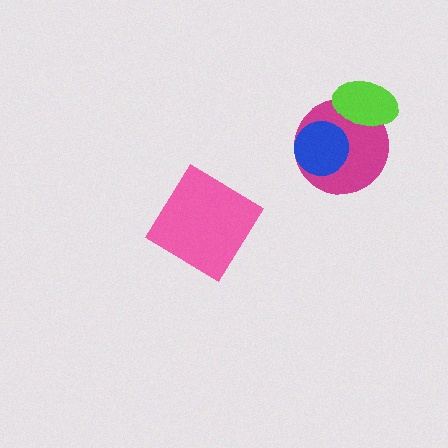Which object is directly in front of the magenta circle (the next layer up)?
The lime ellipse is directly in front of the magenta circle.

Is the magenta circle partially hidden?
Yes, it is partially covered by another shape.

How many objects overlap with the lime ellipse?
1 object overlaps with the lime ellipse.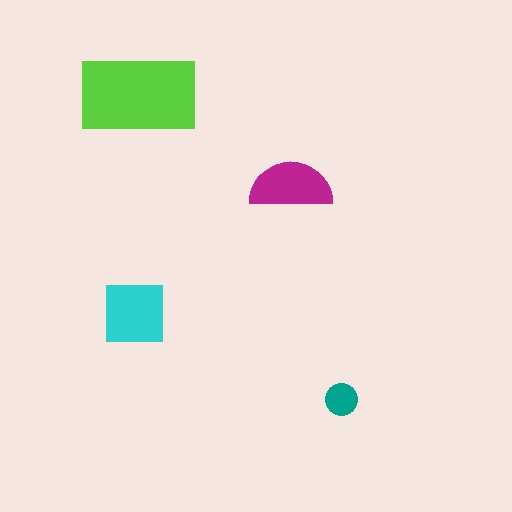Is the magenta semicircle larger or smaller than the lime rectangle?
Smaller.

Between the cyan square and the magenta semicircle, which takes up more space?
The cyan square.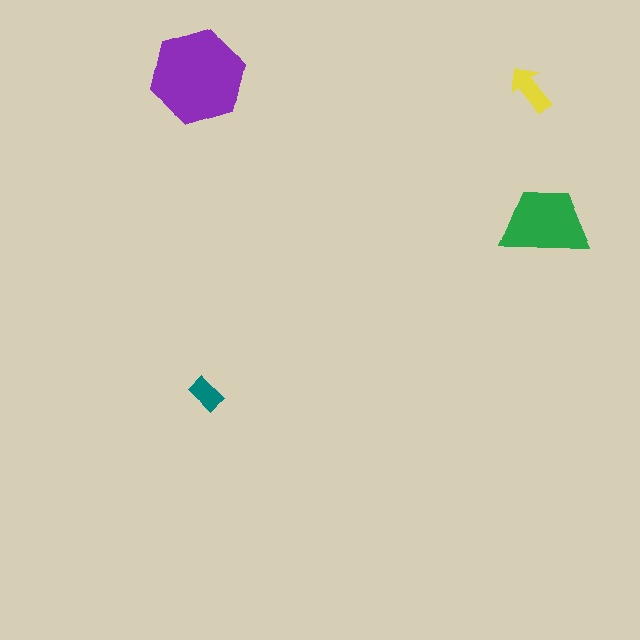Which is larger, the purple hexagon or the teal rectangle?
The purple hexagon.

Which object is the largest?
The purple hexagon.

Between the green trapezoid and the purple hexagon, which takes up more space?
The purple hexagon.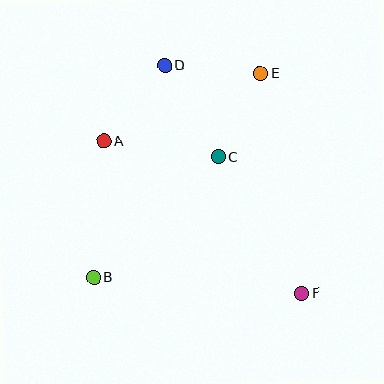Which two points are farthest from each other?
Points D and F are farthest from each other.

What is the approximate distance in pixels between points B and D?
The distance between B and D is approximately 223 pixels.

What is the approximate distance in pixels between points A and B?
The distance between A and B is approximately 137 pixels.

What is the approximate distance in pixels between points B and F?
The distance between B and F is approximately 209 pixels.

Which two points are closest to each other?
Points C and E are closest to each other.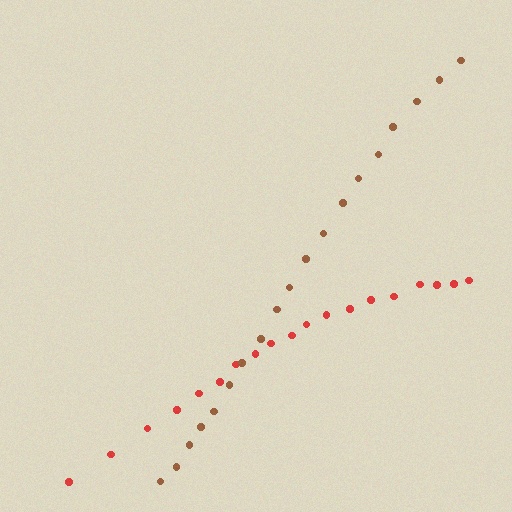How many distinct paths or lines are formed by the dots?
There are 2 distinct paths.